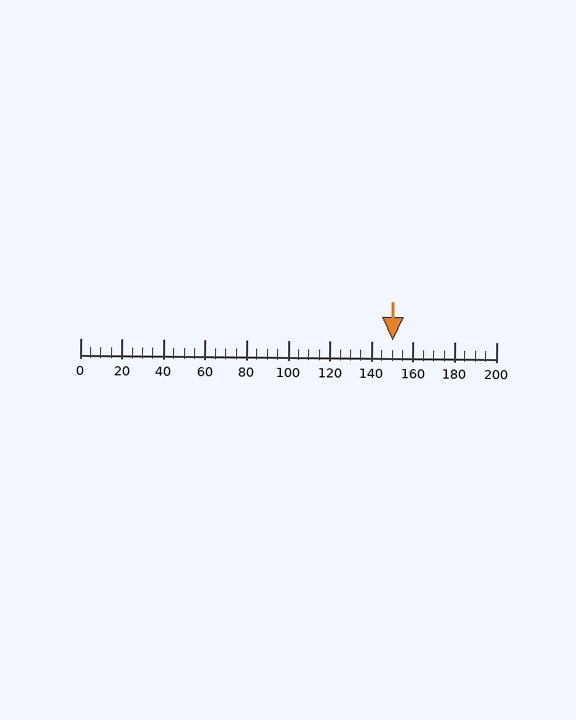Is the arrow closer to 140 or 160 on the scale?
The arrow is closer to 160.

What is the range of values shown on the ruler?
The ruler shows values from 0 to 200.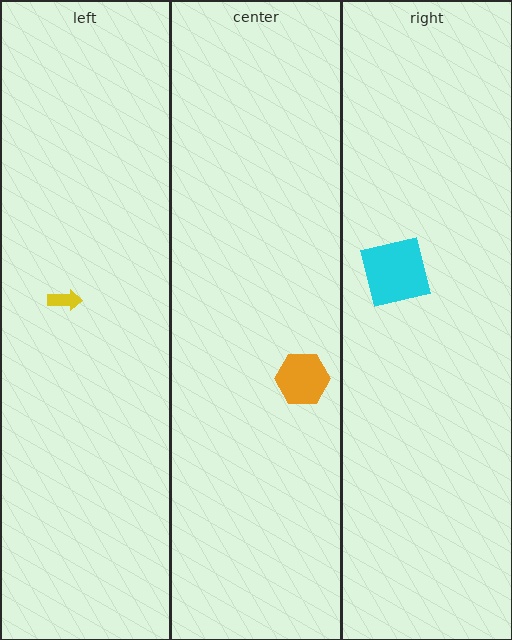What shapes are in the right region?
The cyan square.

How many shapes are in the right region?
1.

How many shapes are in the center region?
1.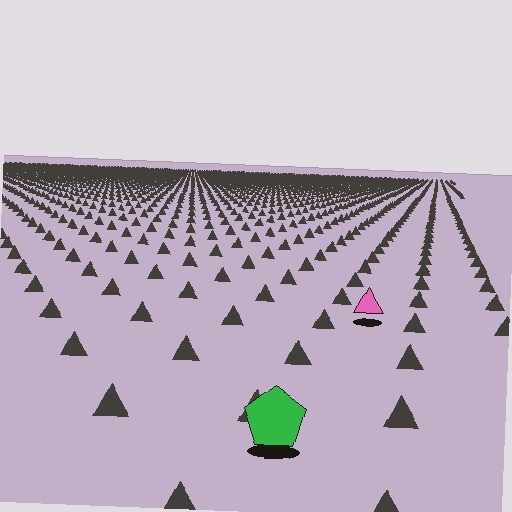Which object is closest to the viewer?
The green pentagon is closest. The texture marks near it are larger and more spread out.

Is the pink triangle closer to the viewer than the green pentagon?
No. The green pentagon is closer — you can tell from the texture gradient: the ground texture is coarser near it.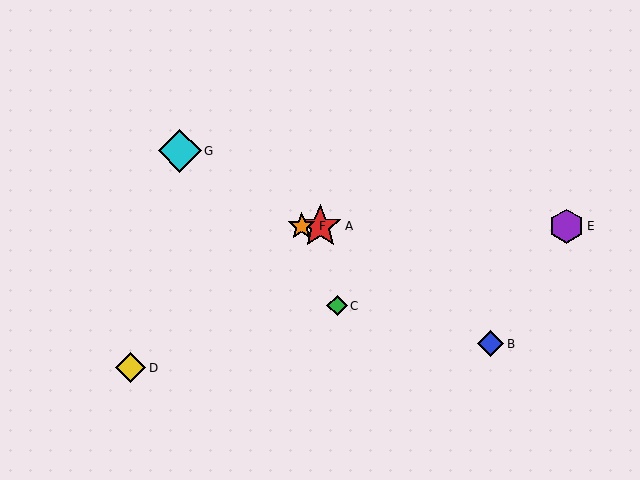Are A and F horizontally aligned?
Yes, both are at y≈226.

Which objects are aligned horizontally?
Objects A, E, F are aligned horizontally.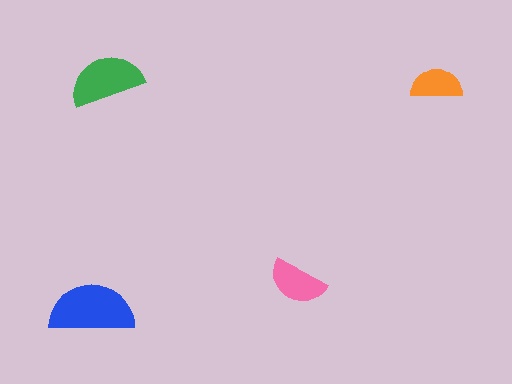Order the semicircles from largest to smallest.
the blue one, the green one, the pink one, the orange one.